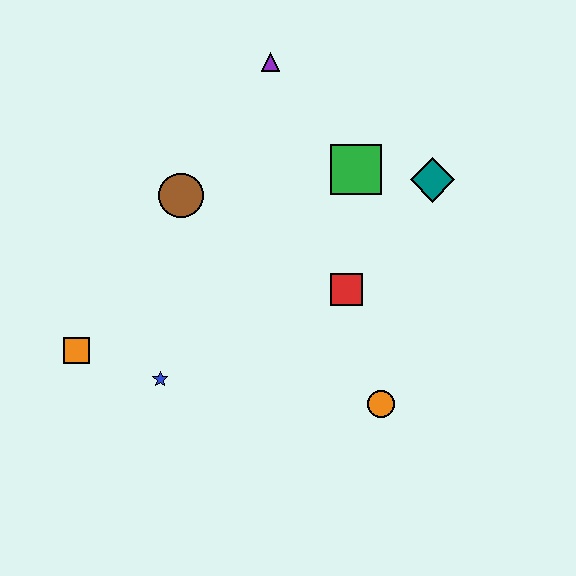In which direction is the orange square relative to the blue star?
The orange square is to the left of the blue star.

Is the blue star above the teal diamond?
No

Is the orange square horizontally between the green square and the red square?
No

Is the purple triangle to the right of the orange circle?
No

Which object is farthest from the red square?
The orange square is farthest from the red square.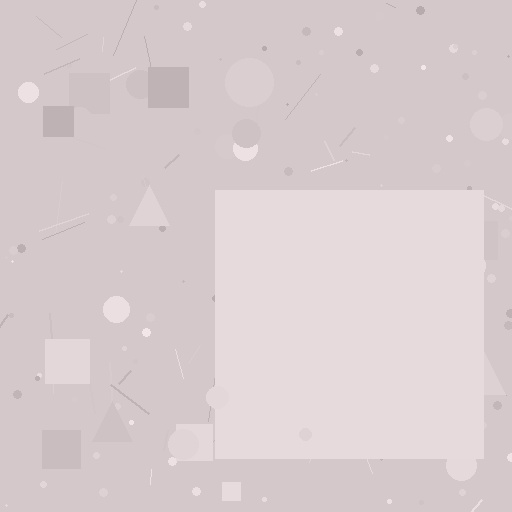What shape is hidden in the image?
A square is hidden in the image.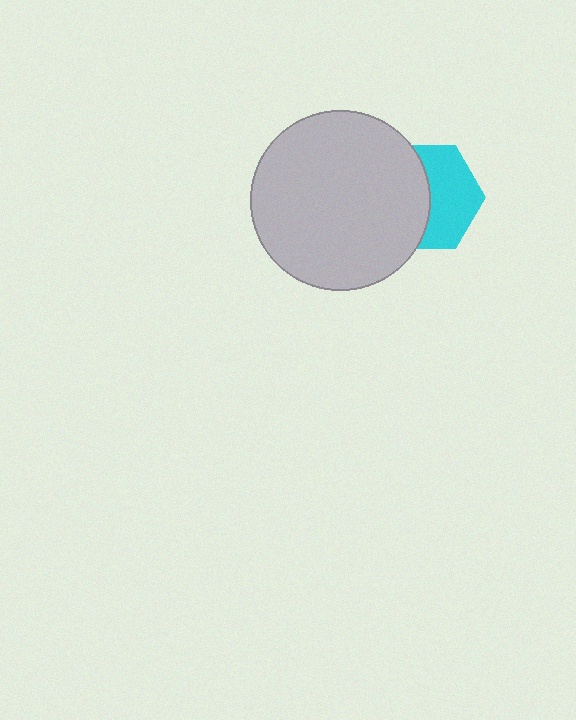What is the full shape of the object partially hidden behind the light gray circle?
The partially hidden object is a cyan hexagon.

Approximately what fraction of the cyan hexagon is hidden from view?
Roughly 50% of the cyan hexagon is hidden behind the light gray circle.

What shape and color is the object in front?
The object in front is a light gray circle.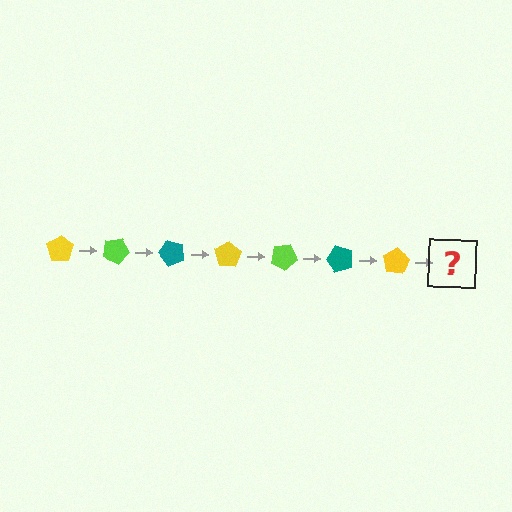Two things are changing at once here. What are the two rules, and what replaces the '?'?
The two rules are that it rotates 25 degrees each step and the color cycles through yellow, lime, and teal. The '?' should be a lime pentagon, rotated 175 degrees from the start.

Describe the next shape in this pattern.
It should be a lime pentagon, rotated 175 degrees from the start.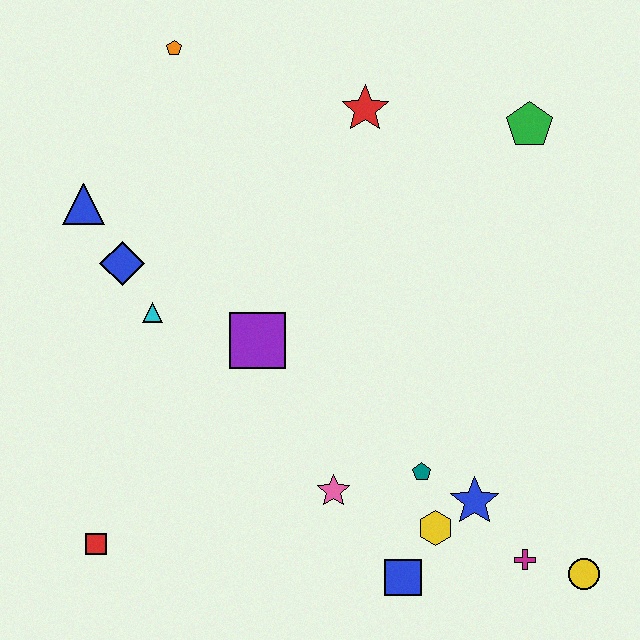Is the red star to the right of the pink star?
Yes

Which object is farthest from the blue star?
The orange pentagon is farthest from the blue star.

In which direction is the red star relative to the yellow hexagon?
The red star is above the yellow hexagon.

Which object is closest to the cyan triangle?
The blue diamond is closest to the cyan triangle.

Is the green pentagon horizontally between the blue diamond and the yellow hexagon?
No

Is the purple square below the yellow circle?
No